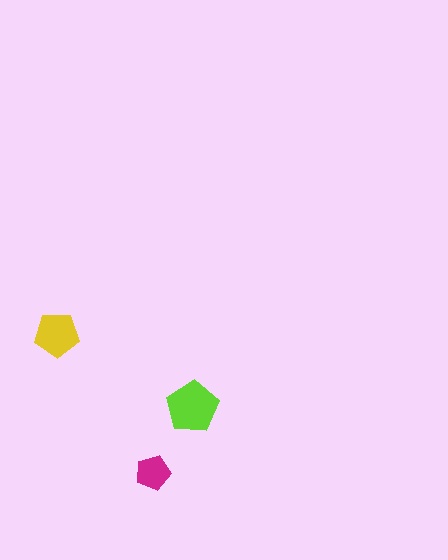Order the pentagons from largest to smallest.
the lime one, the yellow one, the magenta one.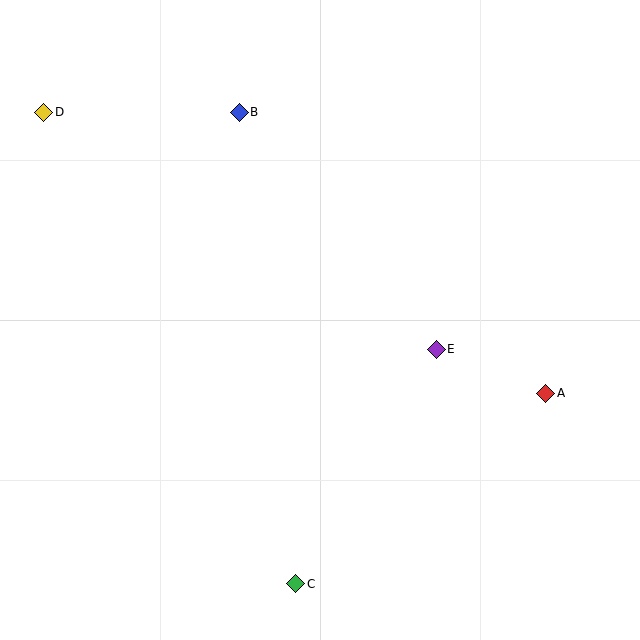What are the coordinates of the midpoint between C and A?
The midpoint between C and A is at (421, 488).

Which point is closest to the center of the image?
Point E at (436, 349) is closest to the center.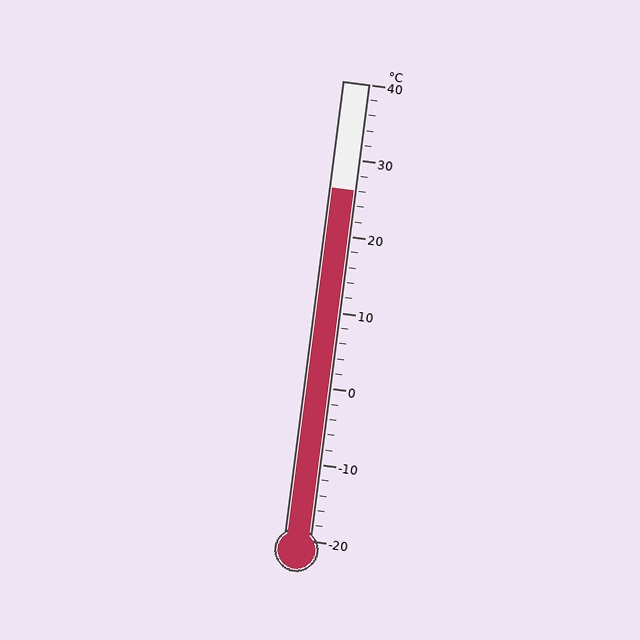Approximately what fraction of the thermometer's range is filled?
The thermometer is filled to approximately 75% of its range.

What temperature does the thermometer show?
The thermometer shows approximately 26°C.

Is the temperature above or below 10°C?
The temperature is above 10°C.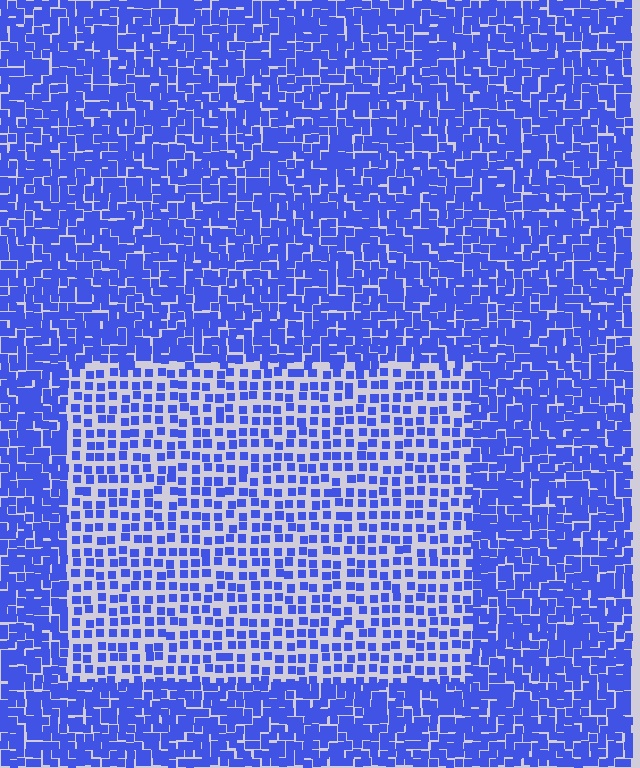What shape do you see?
I see a rectangle.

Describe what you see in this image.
The image contains small blue elements arranged at two different densities. A rectangle-shaped region is visible where the elements are less densely packed than the surrounding area.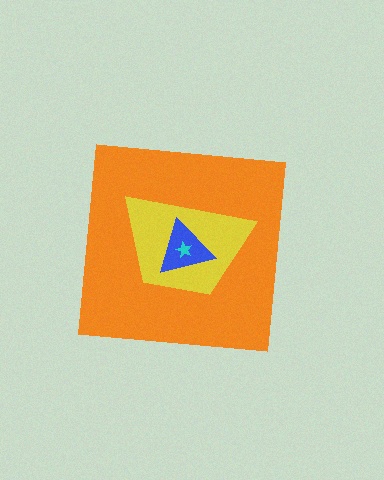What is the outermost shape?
The orange square.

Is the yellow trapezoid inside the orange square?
Yes.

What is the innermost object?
The cyan star.